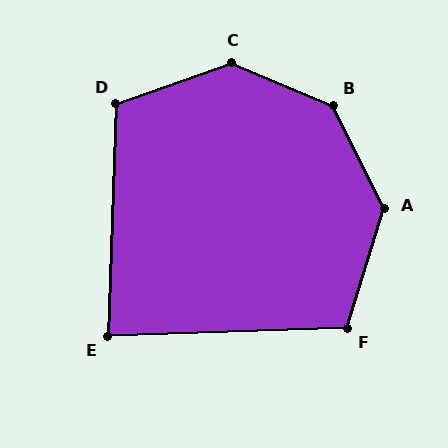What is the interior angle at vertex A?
Approximately 136 degrees (obtuse).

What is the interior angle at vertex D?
Approximately 112 degrees (obtuse).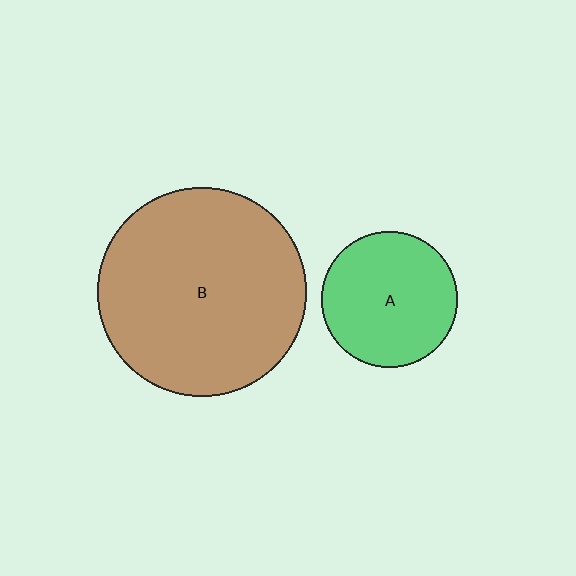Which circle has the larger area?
Circle B (brown).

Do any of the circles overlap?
No, none of the circles overlap.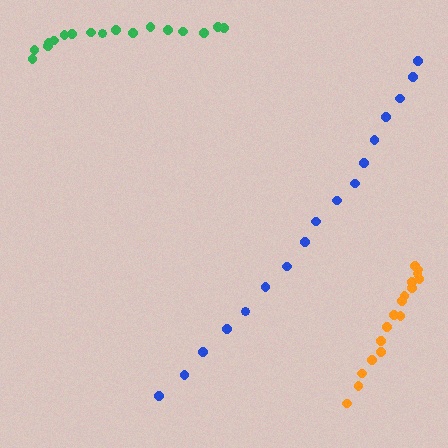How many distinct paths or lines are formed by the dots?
There are 3 distinct paths.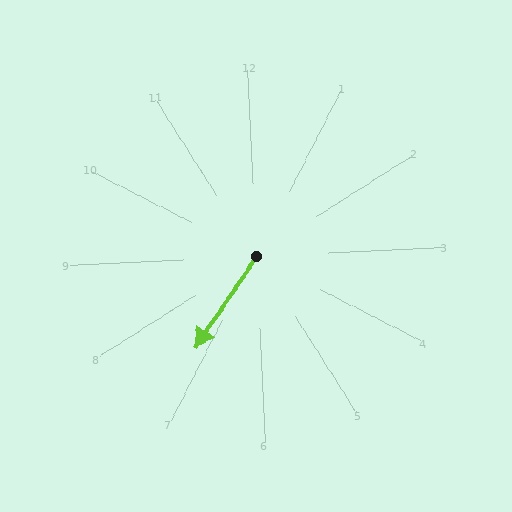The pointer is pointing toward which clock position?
Roughly 7 o'clock.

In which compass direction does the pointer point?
Southwest.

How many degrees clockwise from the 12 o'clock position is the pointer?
Approximately 217 degrees.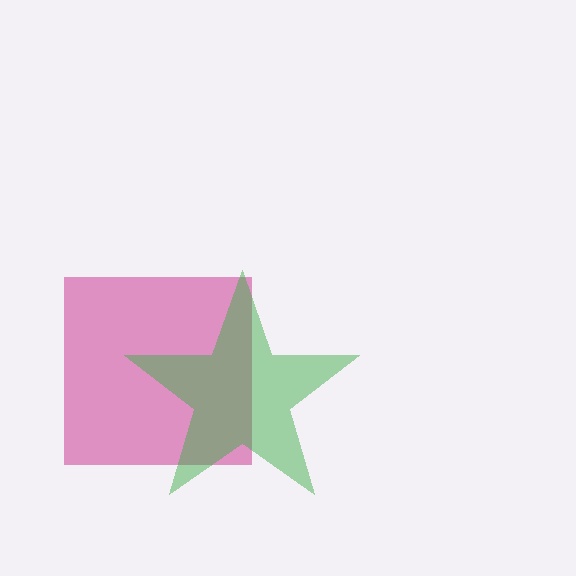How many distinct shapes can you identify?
There are 2 distinct shapes: a magenta square, a green star.